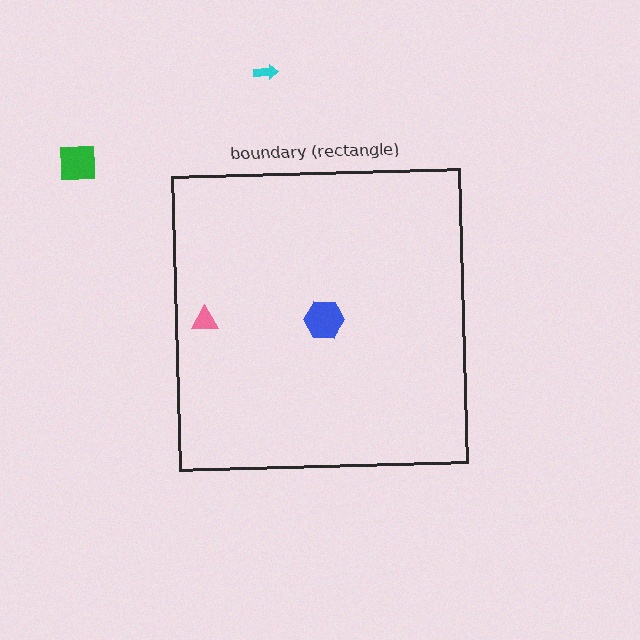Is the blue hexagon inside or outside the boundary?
Inside.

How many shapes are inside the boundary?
2 inside, 2 outside.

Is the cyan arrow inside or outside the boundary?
Outside.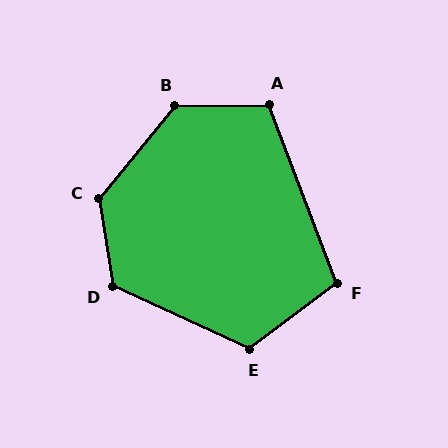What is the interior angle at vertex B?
Approximately 130 degrees (obtuse).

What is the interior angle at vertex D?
Approximately 124 degrees (obtuse).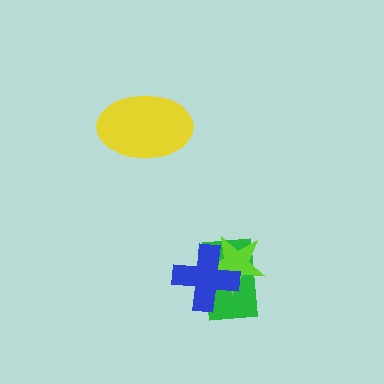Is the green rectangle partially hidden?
Yes, it is partially covered by another shape.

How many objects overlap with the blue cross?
2 objects overlap with the blue cross.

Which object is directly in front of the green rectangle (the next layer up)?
The lime star is directly in front of the green rectangle.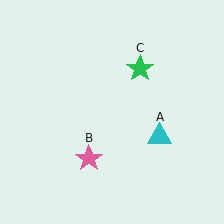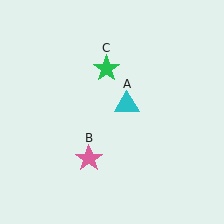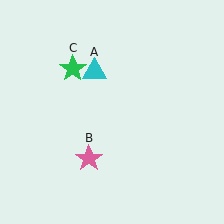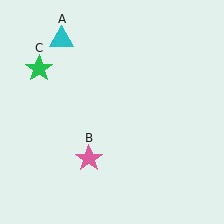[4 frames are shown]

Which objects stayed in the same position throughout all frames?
Pink star (object B) remained stationary.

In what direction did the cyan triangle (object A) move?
The cyan triangle (object A) moved up and to the left.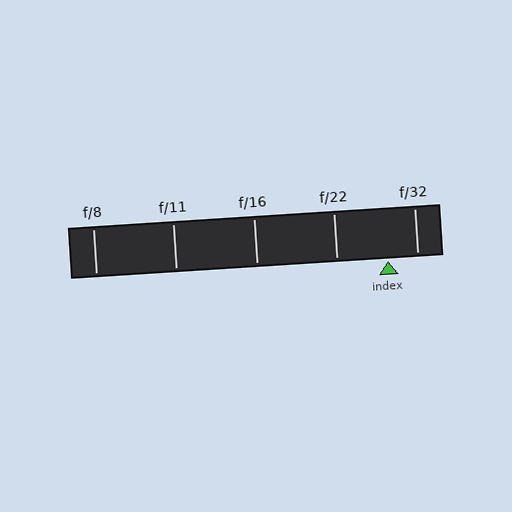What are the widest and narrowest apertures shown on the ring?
The widest aperture shown is f/8 and the narrowest is f/32.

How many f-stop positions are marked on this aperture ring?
There are 5 f-stop positions marked.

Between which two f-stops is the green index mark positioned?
The index mark is between f/22 and f/32.